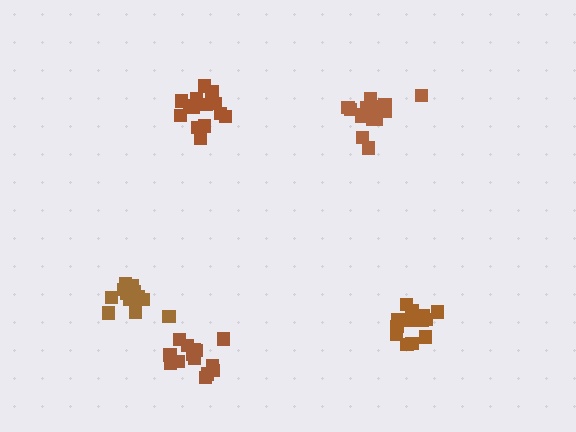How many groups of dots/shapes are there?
There are 5 groups.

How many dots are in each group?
Group 1: 14 dots, Group 2: 14 dots, Group 3: 14 dots, Group 4: 15 dots, Group 5: 17 dots (74 total).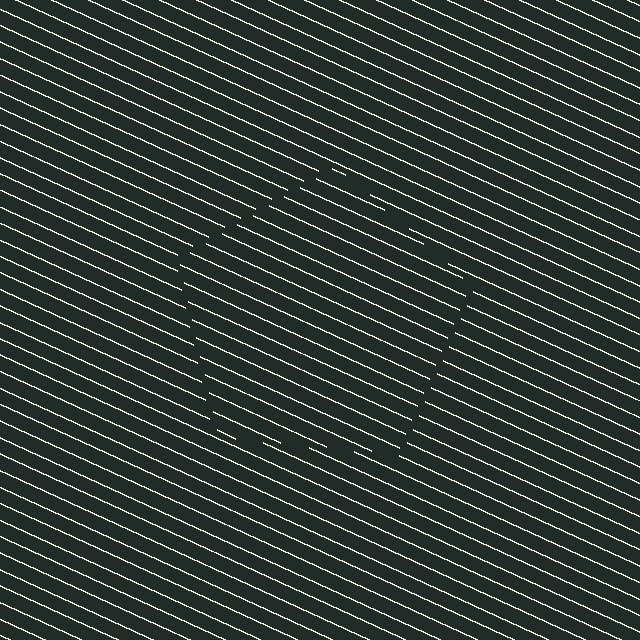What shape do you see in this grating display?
An illusory pentagon. The interior of the shape contains the same grating, shifted by half a period — the contour is defined by the phase discontinuity where line-ends from the inner and outer gratings abut.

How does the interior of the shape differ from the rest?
The interior of the shape contains the same grating, shifted by half a period — the contour is defined by the phase discontinuity where line-ends from the inner and outer gratings abut.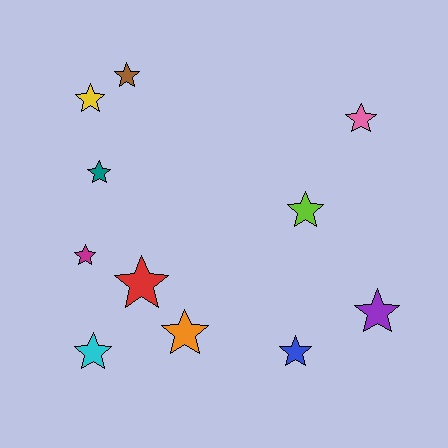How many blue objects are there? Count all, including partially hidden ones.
There is 1 blue object.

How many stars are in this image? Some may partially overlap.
There are 11 stars.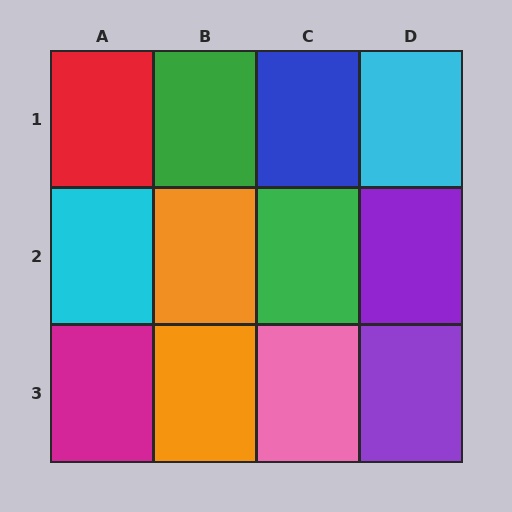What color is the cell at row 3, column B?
Orange.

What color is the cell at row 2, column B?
Orange.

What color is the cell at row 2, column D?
Purple.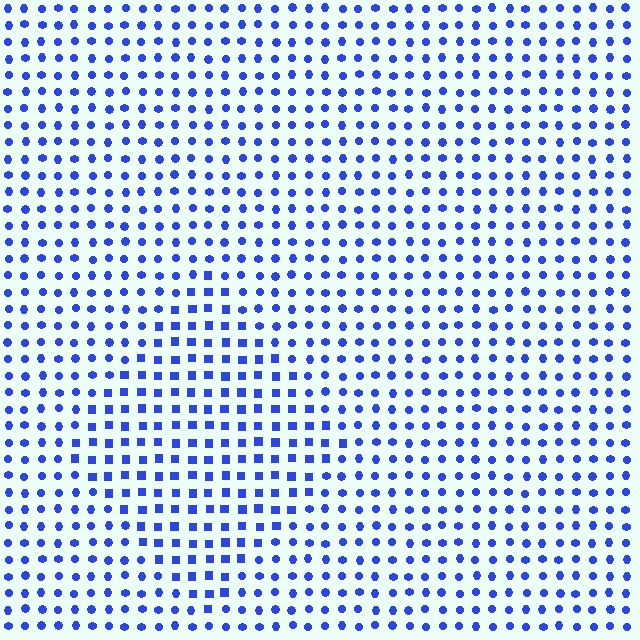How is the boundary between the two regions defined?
The boundary is defined by a change in element shape: squares inside vs. circles outside. All elements share the same color and spacing.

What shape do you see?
I see a diamond.